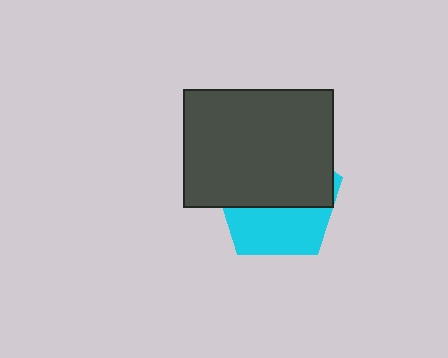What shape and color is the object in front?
The object in front is a dark gray rectangle.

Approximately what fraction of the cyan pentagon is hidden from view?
Roughly 58% of the cyan pentagon is hidden behind the dark gray rectangle.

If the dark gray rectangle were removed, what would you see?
You would see the complete cyan pentagon.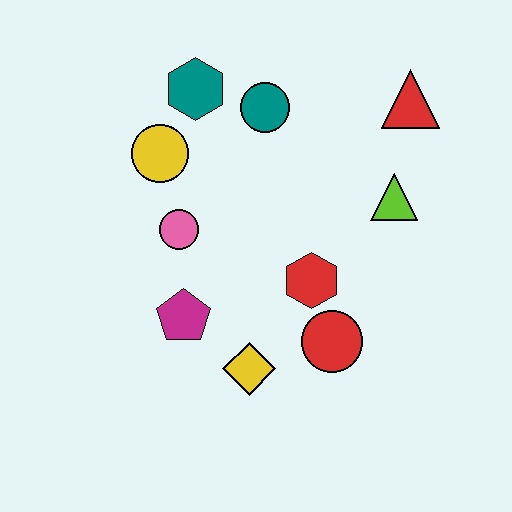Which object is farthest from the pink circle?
The red triangle is farthest from the pink circle.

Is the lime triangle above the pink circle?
Yes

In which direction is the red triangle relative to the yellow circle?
The red triangle is to the right of the yellow circle.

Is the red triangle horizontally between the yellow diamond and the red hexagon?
No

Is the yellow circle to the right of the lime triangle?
No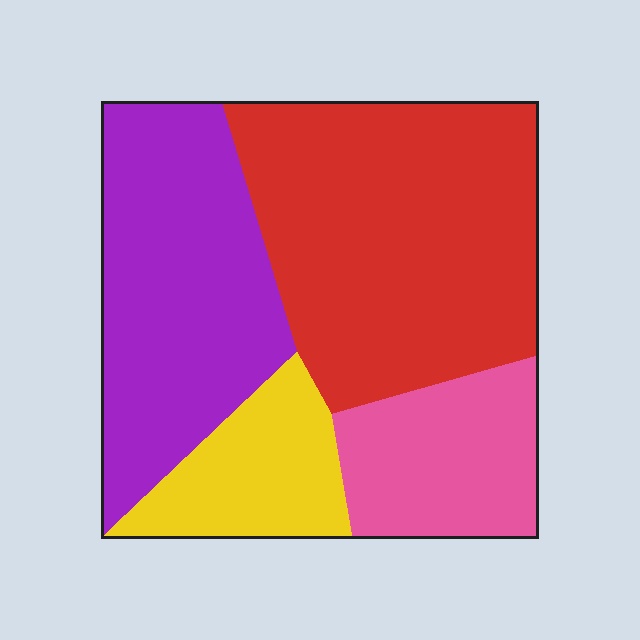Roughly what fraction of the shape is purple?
Purple takes up about one third (1/3) of the shape.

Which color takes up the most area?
Red, at roughly 40%.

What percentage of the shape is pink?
Pink takes up about one sixth (1/6) of the shape.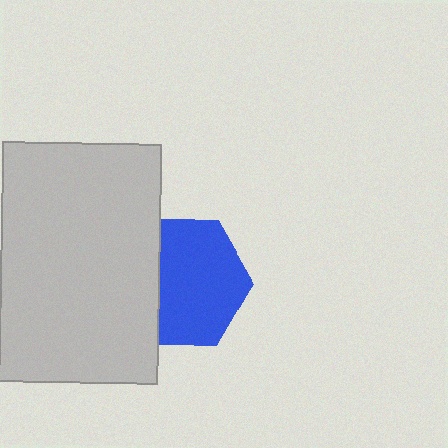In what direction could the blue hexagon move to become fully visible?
The blue hexagon could move right. That would shift it out from behind the light gray rectangle entirely.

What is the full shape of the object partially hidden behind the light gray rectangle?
The partially hidden object is a blue hexagon.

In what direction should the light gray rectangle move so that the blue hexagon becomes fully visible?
The light gray rectangle should move left. That is the shortest direction to clear the overlap and leave the blue hexagon fully visible.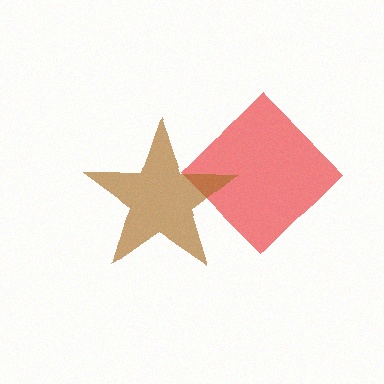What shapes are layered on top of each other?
The layered shapes are: a red diamond, a brown star.